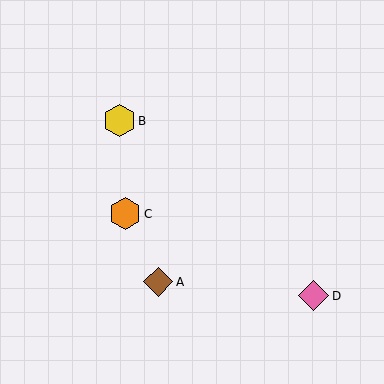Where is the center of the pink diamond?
The center of the pink diamond is at (314, 296).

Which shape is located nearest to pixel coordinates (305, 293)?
The pink diamond (labeled D) at (314, 296) is nearest to that location.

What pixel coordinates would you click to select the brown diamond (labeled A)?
Click at (158, 282) to select the brown diamond A.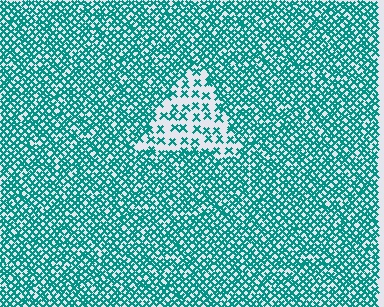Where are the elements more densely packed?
The elements are more densely packed outside the triangle boundary.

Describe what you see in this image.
The image contains small teal elements arranged at two different densities. A triangle-shaped region is visible where the elements are less densely packed than the surrounding area.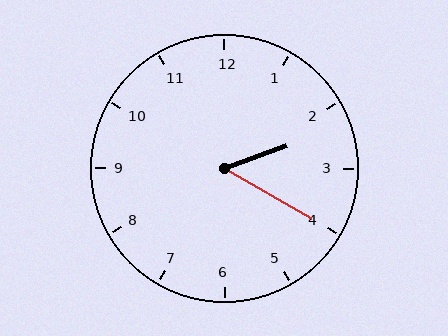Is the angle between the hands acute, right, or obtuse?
It is acute.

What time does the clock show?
2:20.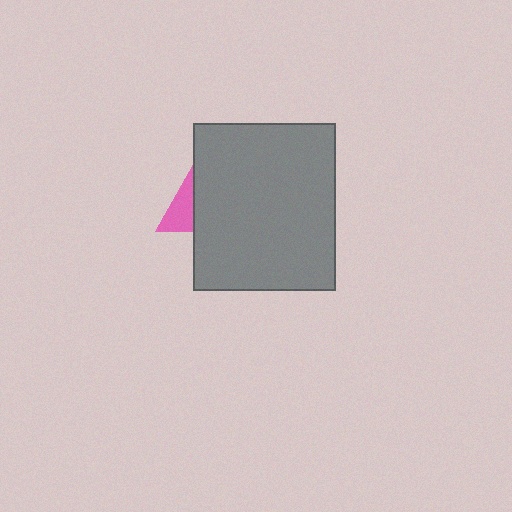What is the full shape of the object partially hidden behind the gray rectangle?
The partially hidden object is a pink triangle.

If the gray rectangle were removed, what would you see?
You would see the complete pink triangle.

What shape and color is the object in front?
The object in front is a gray rectangle.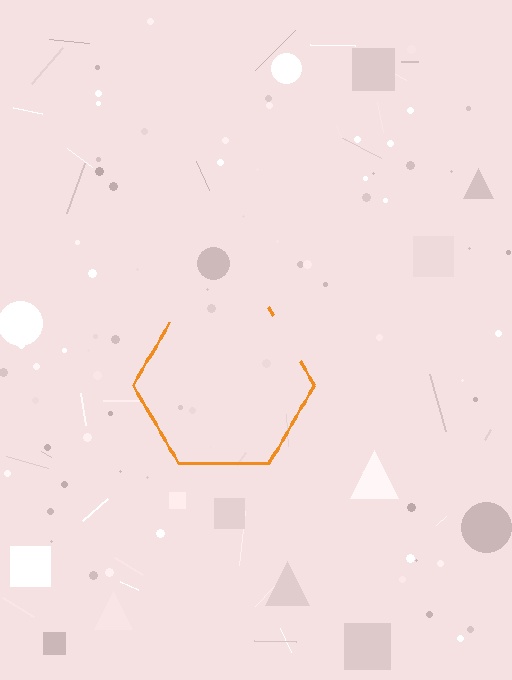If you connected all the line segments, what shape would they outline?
They would outline a hexagon.